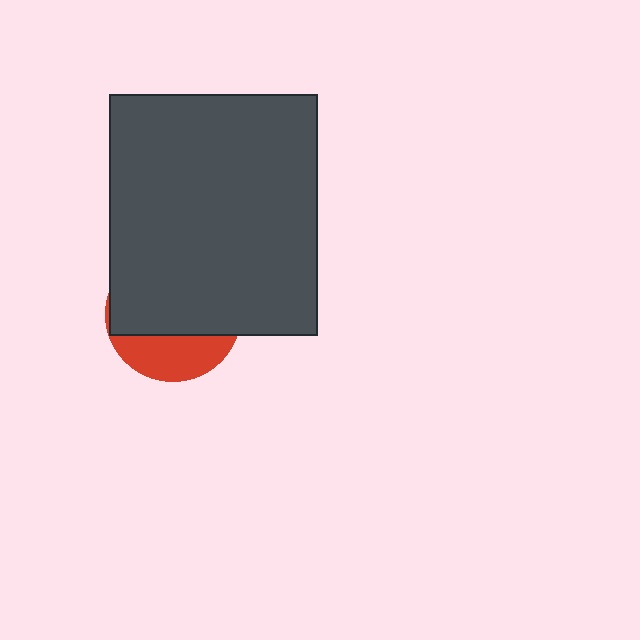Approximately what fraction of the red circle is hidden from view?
Roughly 69% of the red circle is hidden behind the dark gray rectangle.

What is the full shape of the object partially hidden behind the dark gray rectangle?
The partially hidden object is a red circle.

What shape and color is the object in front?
The object in front is a dark gray rectangle.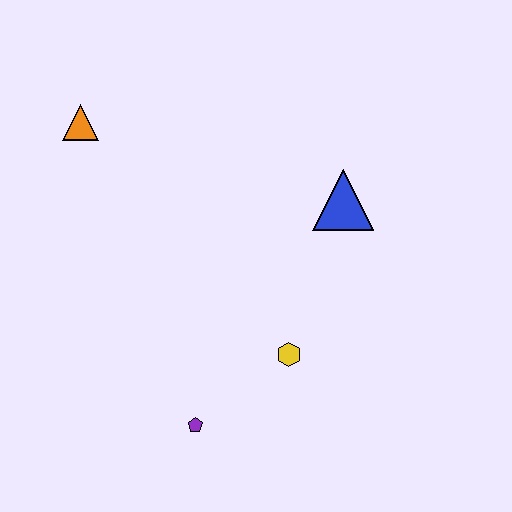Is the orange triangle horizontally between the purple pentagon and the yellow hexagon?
No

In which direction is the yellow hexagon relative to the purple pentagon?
The yellow hexagon is to the right of the purple pentagon.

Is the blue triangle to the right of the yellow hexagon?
Yes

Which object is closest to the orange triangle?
The blue triangle is closest to the orange triangle.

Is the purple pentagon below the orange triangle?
Yes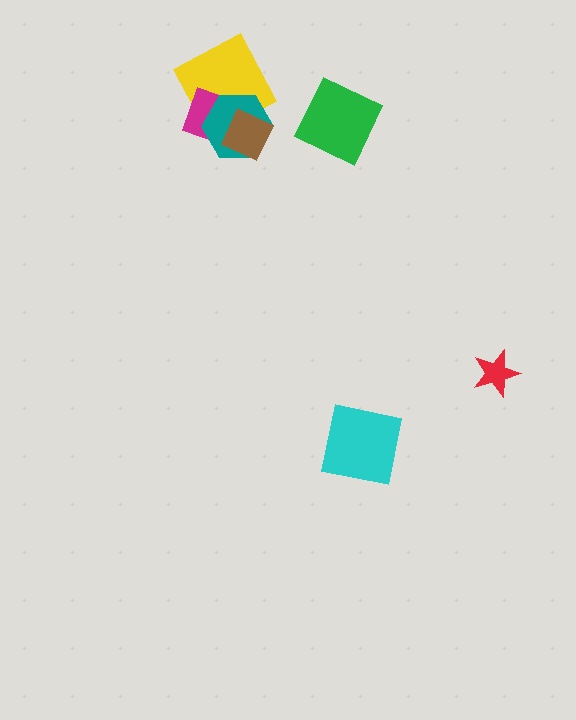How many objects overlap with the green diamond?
0 objects overlap with the green diamond.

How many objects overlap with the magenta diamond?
3 objects overlap with the magenta diamond.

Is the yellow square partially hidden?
Yes, it is partially covered by another shape.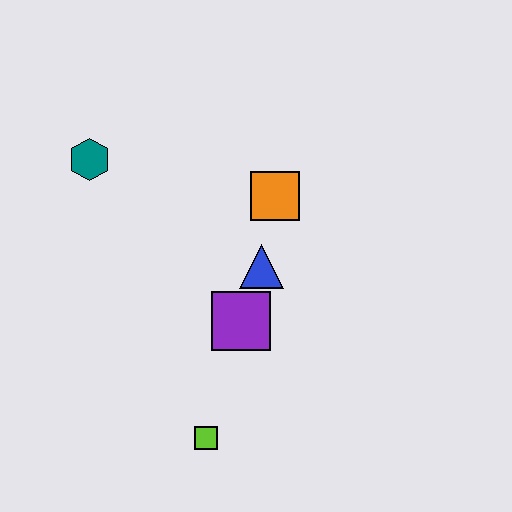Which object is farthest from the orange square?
The lime square is farthest from the orange square.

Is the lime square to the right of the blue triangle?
No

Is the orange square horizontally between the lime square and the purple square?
No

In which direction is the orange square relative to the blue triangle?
The orange square is above the blue triangle.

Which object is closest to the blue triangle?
The purple square is closest to the blue triangle.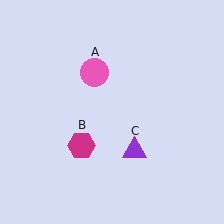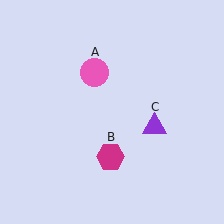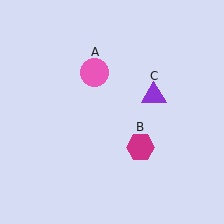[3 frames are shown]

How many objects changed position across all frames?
2 objects changed position: magenta hexagon (object B), purple triangle (object C).